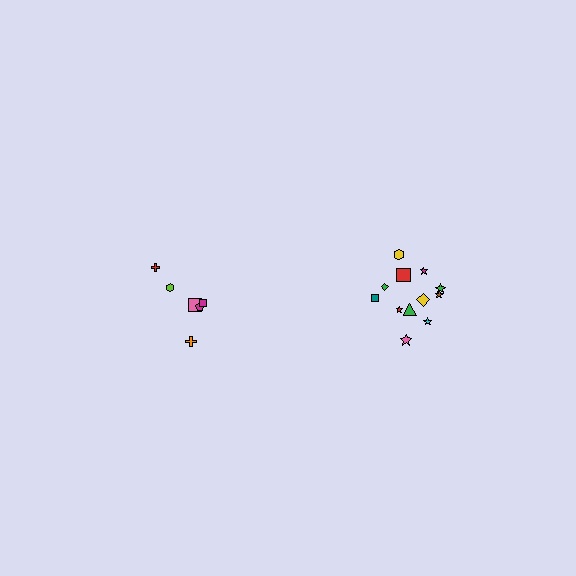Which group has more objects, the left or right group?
The right group.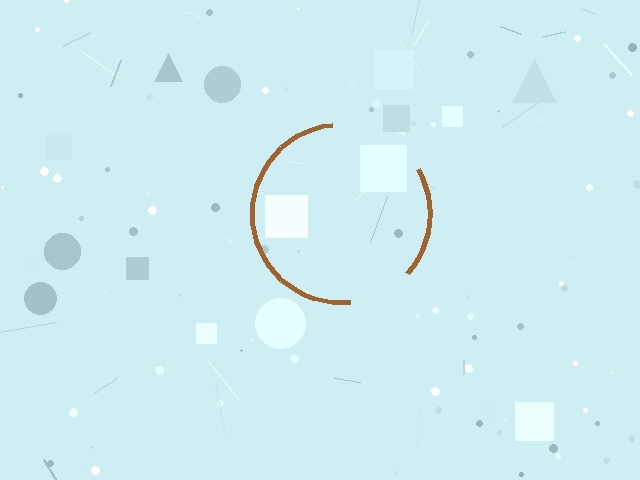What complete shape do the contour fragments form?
The contour fragments form a circle.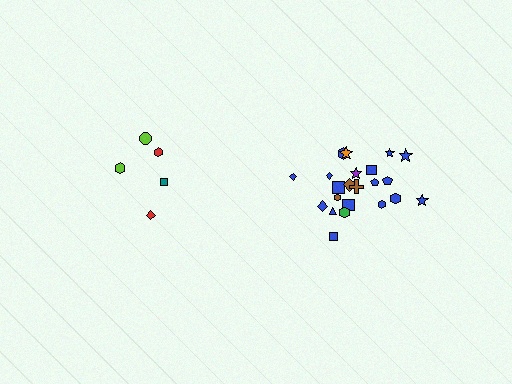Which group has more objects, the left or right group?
The right group.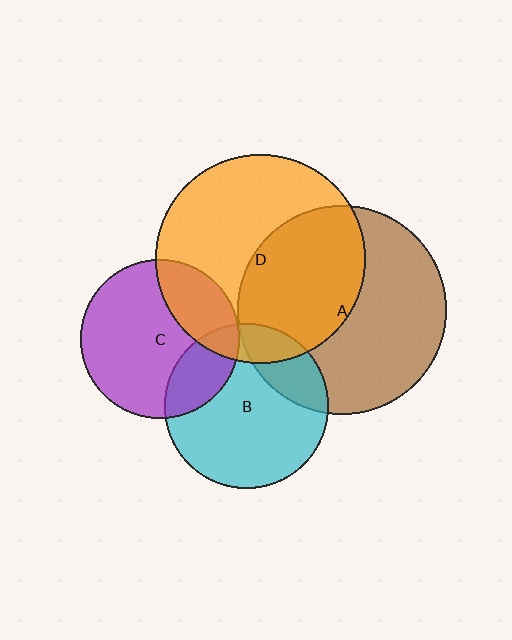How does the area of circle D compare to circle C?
Approximately 1.7 times.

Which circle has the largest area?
Circle D (orange).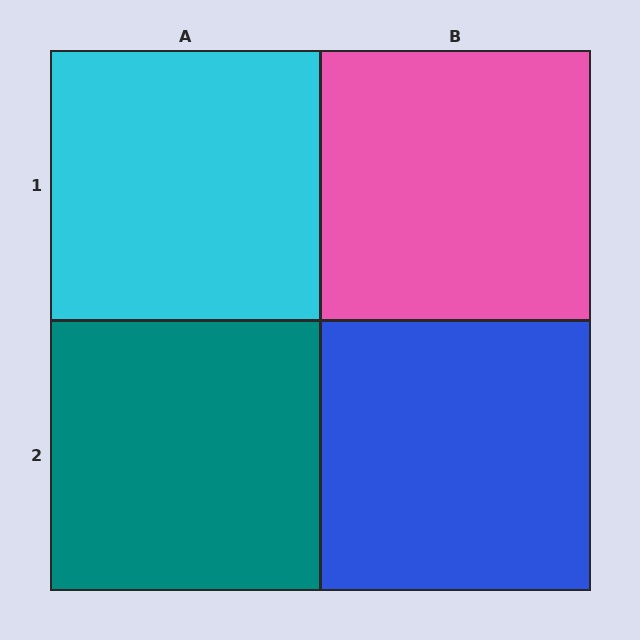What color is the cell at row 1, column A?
Cyan.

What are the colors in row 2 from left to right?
Teal, blue.